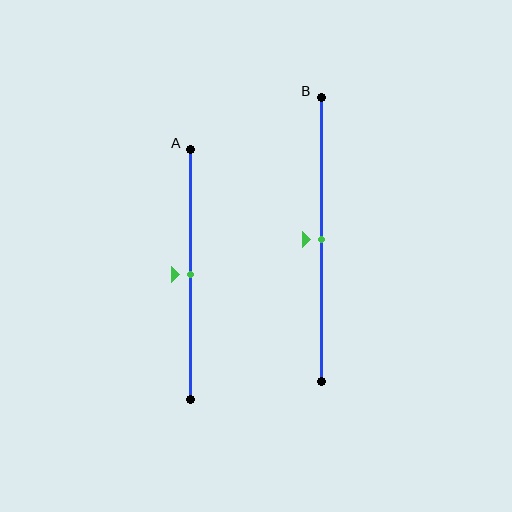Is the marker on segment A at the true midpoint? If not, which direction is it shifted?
Yes, the marker on segment A is at the true midpoint.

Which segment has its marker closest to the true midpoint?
Segment A has its marker closest to the true midpoint.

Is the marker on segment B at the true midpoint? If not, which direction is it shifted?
Yes, the marker on segment B is at the true midpoint.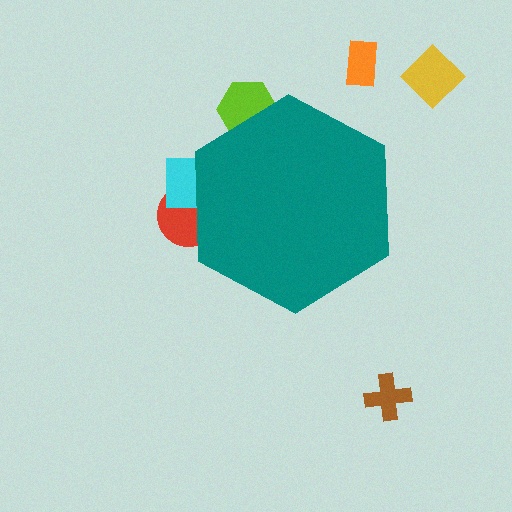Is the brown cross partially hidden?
No, the brown cross is fully visible.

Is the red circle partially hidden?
Yes, the red circle is partially hidden behind the teal hexagon.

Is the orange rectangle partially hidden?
No, the orange rectangle is fully visible.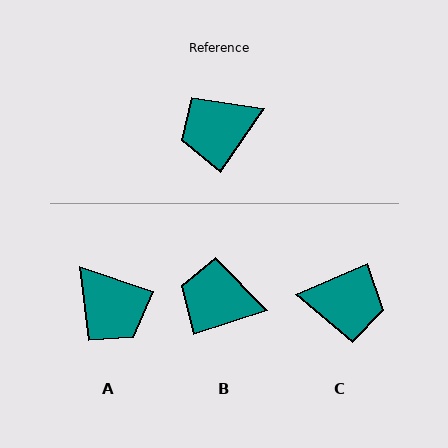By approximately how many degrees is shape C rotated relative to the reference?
Approximately 148 degrees counter-clockwise.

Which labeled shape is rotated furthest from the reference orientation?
C, about 148 degrees away.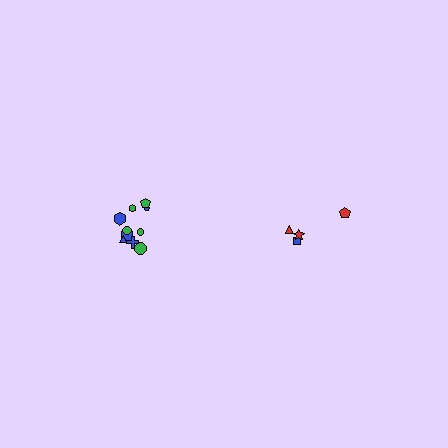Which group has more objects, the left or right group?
The left group.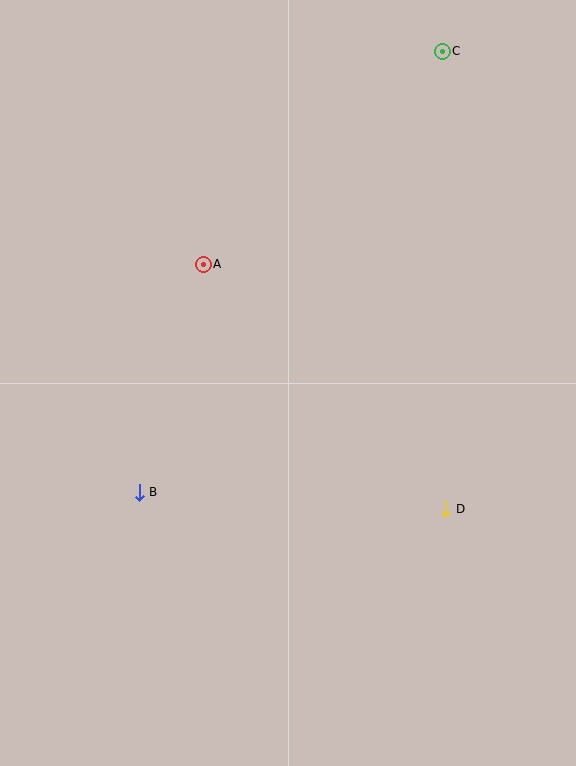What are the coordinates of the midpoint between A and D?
The midpoint between A and D is at (324, 386).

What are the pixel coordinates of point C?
Point C is at (442, 51).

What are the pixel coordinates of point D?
Point D is at (446, 509).